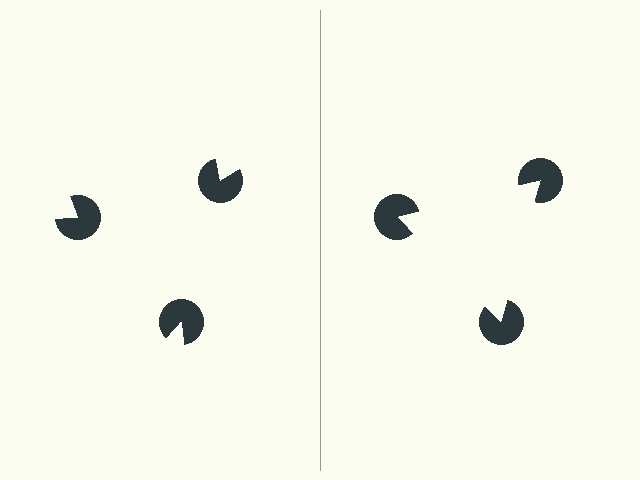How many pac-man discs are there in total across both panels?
6 — 3 on each side.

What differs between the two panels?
The pac-man discs are positioned identically on both sides; only the wedge orientations differ. On the right they align to a triangle; on the left they are misaligned.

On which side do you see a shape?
An illusory triangle appears on the right side. On the left side the wedge cuts are rotated, so no coherent shape forms.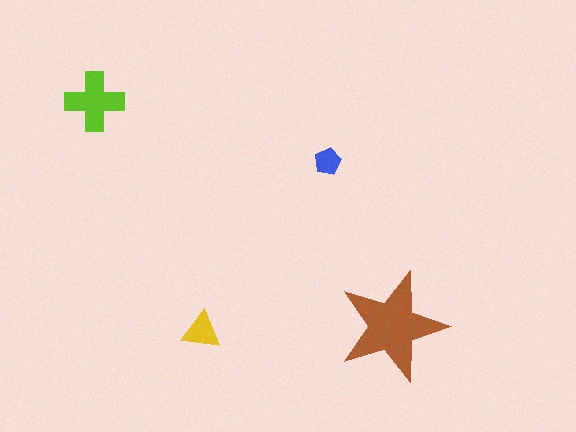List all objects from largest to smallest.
The brown star, the lime cross, the yellow triangle, the blue pentagon.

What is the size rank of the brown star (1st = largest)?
1st.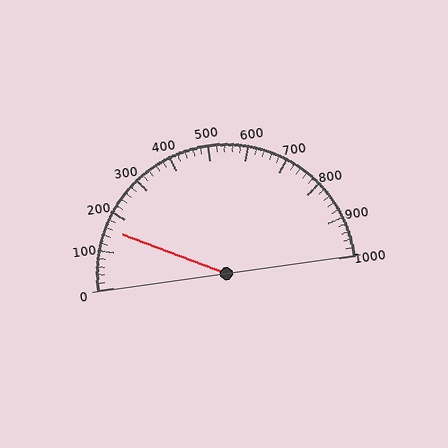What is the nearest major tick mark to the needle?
The nearest major tick mark is 200.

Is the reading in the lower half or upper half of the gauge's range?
The reading is in the lower half of the range (0 to 1000).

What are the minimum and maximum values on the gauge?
The gauge ranges from 0 to 1000.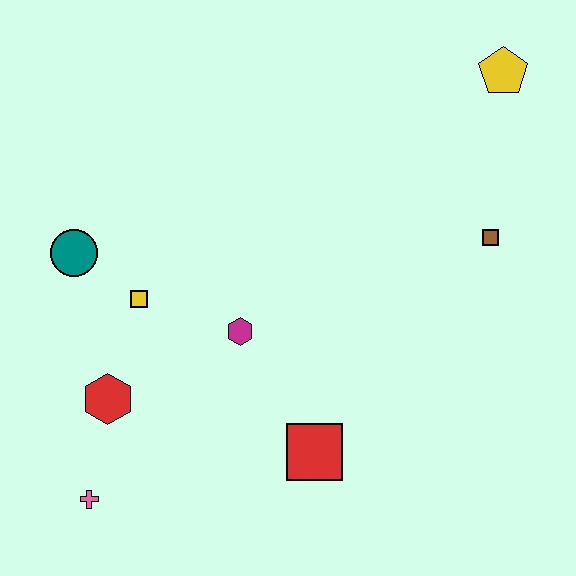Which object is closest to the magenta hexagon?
The yellow square is closest to the magenta hexagon.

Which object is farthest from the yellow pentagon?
The pink cross is farthest from the yellow pentagon.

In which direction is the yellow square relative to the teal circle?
The yellow square is to the right of the teal circle.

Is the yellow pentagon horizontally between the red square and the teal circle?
No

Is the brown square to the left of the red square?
No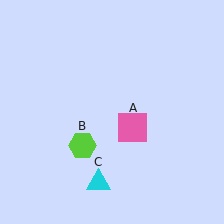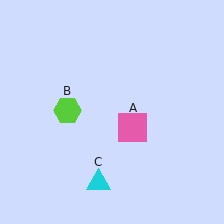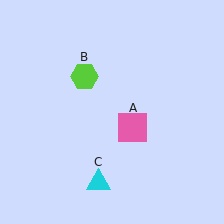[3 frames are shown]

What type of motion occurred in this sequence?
The lime hexagon (object B) rotated clockwise around the center of the scene.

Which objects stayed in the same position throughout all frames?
Pink square (object A) and cyan triangle (object C) remained stationary.